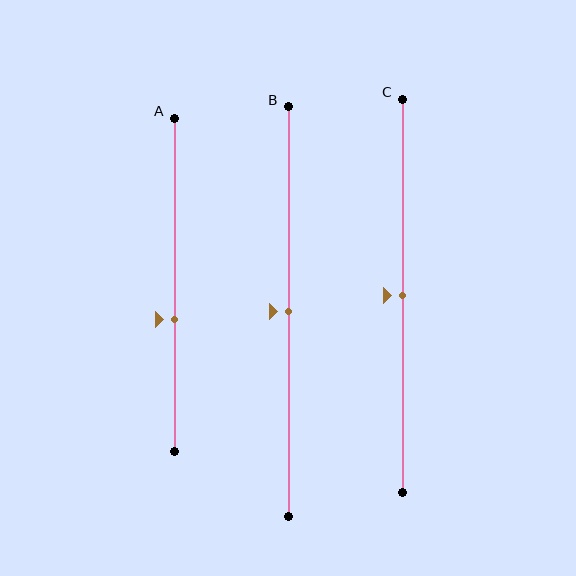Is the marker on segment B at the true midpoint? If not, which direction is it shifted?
Yes, the marker on segment B is at the true midpoint.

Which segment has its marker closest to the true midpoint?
Segment B has its marker closest to the true midpoint.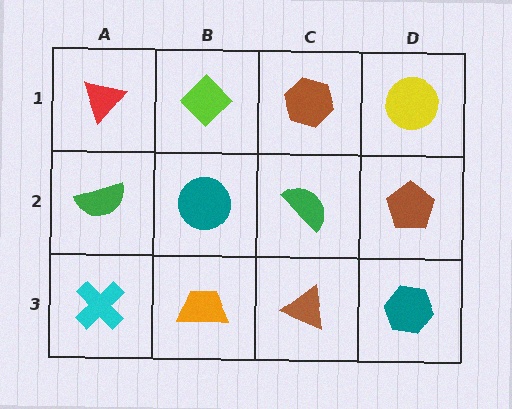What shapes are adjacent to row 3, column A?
A green semicircle (row 2, column A), an orange trapezoid (row 3, column B).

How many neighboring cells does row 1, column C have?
3.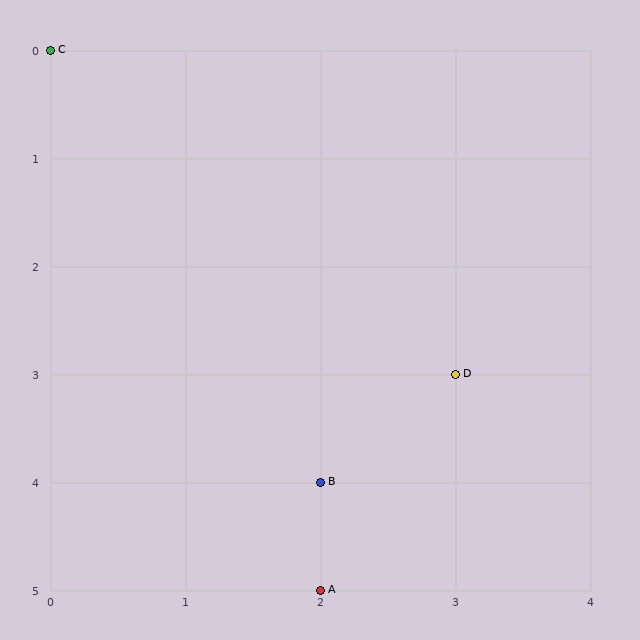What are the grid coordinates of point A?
Point A is at grid coordinates (2, 5).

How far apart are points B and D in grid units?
Points B and D are 1 column and 1 row apart (about 1.4 grid units diagonally).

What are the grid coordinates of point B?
Point B is at grid coordinates (2, 4).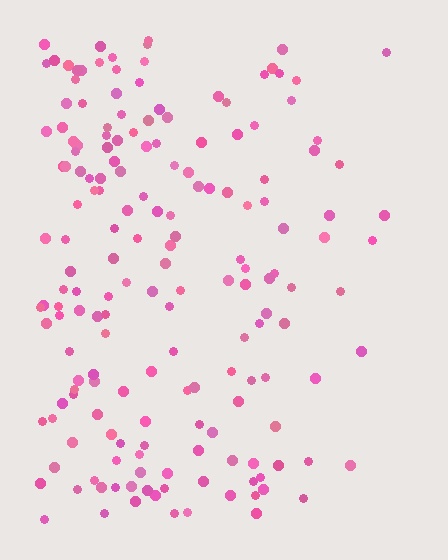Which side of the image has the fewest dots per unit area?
The right.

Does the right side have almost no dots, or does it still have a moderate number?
Still a moderate number, just noticeably fewer than the left.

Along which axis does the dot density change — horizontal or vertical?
Horizontal.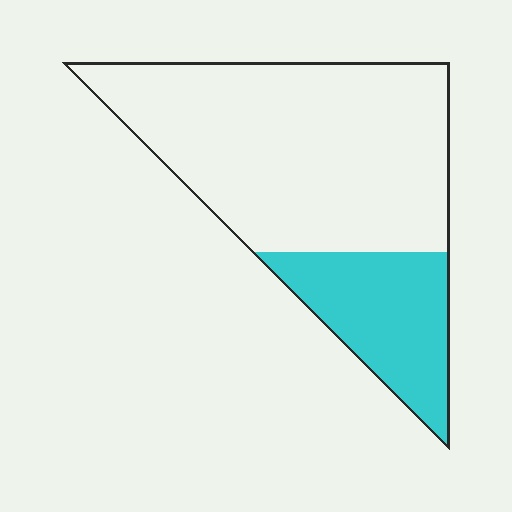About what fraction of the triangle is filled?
About one quarter (1/4).